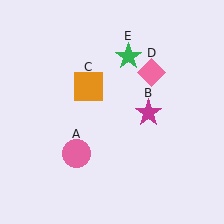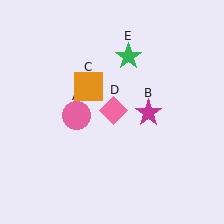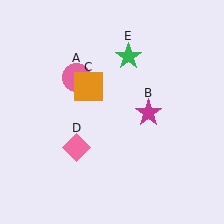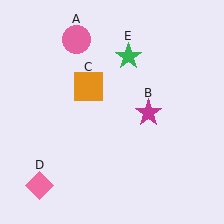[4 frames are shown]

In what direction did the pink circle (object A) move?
The pink circle (object A) moved up.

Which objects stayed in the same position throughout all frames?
Magenta star (object B) and orange square (object C) and green star (object E) remained stationary.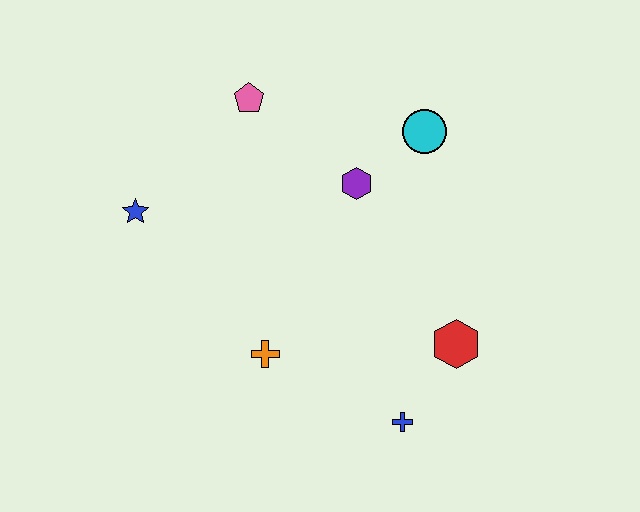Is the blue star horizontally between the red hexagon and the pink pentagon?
No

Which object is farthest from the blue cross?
The pink pentagon is farthest from the blue cross.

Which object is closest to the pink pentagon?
The purple hexagon is closest to the pink pentagon.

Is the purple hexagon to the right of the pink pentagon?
Yes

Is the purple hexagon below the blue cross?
No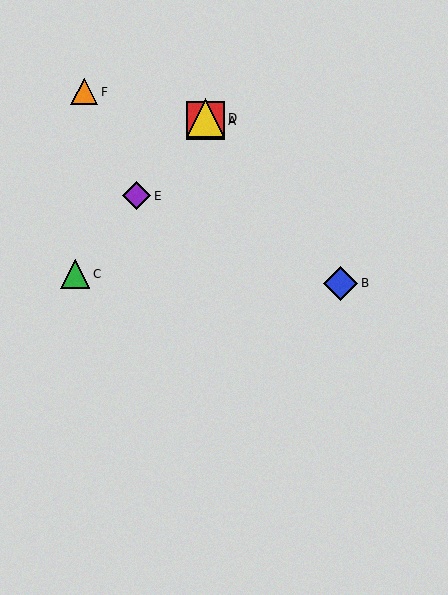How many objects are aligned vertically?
2 objects (A, D) are aligned vertically.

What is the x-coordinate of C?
Object C is at x≈75.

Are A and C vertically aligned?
No, A is at x≈206 and C is at x≈75.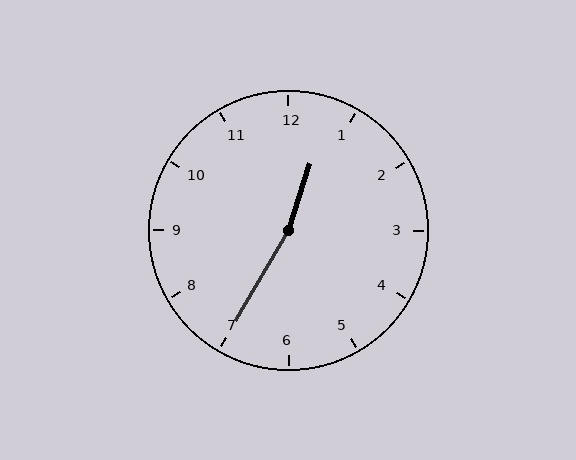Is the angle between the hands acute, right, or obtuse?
It is obtuse.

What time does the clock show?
12:35.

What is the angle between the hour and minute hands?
Approximately 168 degrees.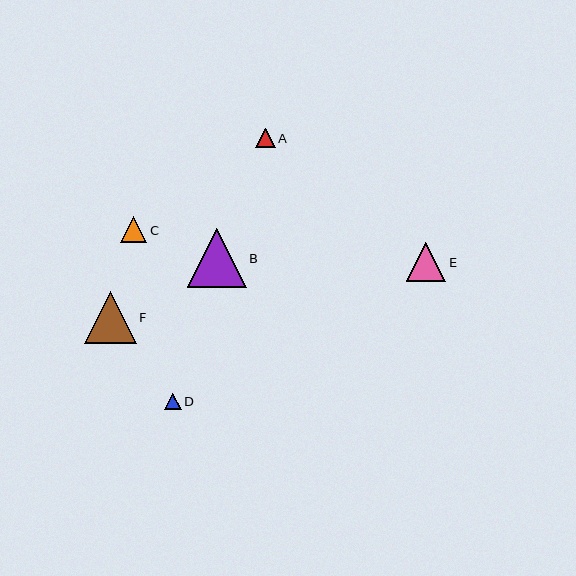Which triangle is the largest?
Triangle B is the largest with a size of approximately 59 pixels.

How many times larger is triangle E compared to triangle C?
Triangle E is approximately 1.5 times the size of triangle C.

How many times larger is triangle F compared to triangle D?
Triangle F is approximately 3.1 times the size of triangle D.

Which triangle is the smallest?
Triangle D is the smallest with a size of approximately 17 pixels.